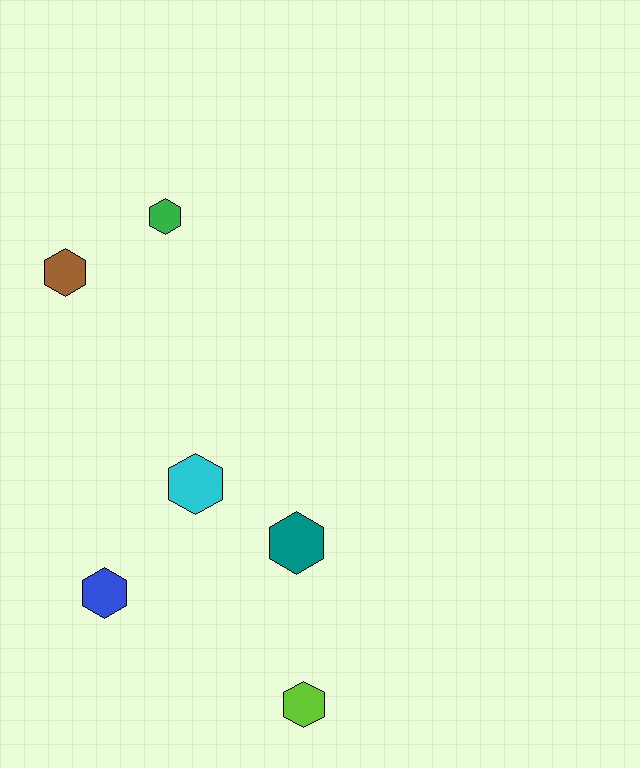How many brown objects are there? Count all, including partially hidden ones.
There is 1 brown object.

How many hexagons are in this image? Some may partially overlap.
There are 6 hexagons.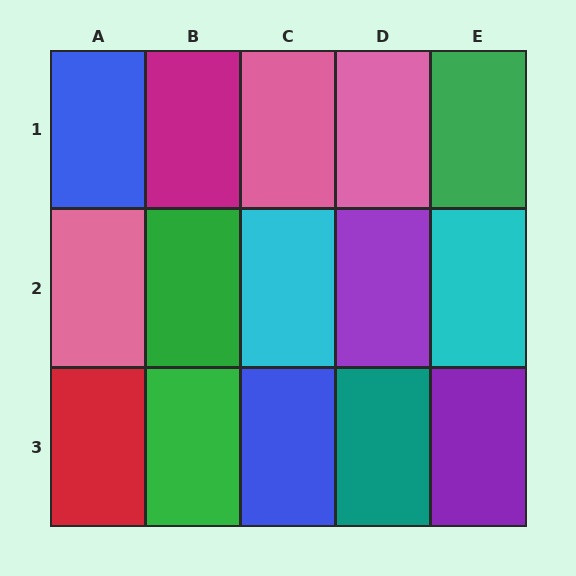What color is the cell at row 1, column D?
Pink.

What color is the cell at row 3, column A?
Red.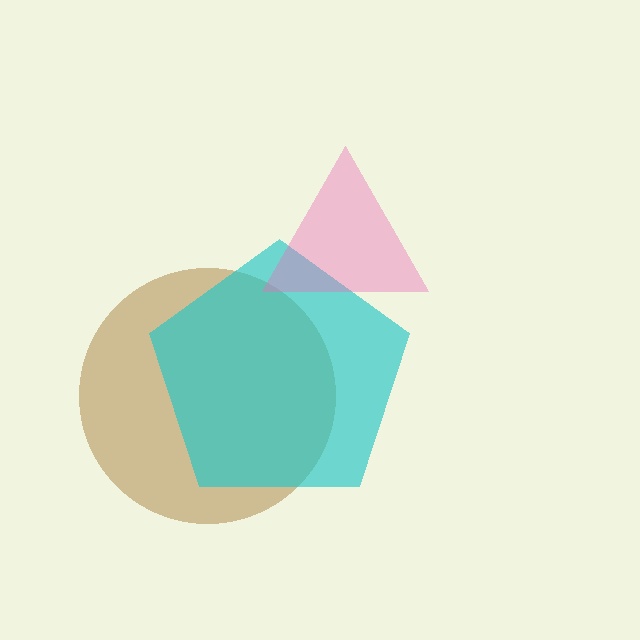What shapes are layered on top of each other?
The layered shapes are: a brown circle, a cyan pentagon, a pink triangle.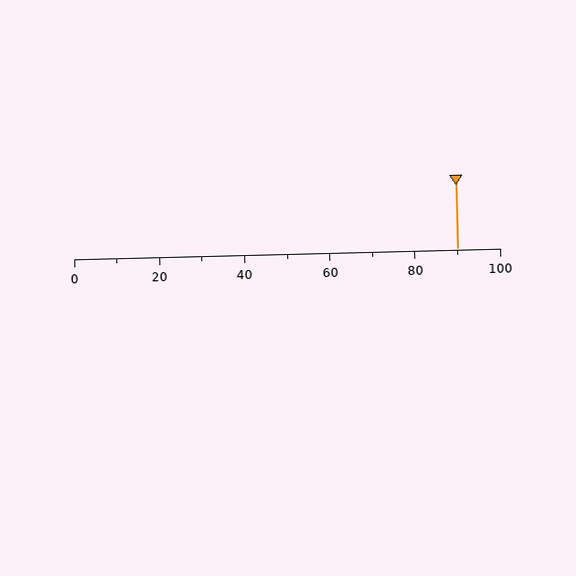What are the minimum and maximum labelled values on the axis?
The axis runs from 0 to 100.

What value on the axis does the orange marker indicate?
The marker indicates approximately 90.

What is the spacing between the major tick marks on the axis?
The major ticks are spaced 20 apart.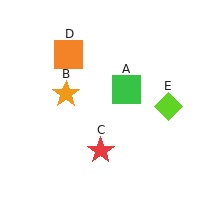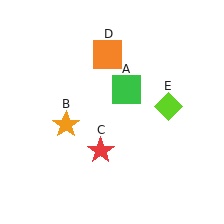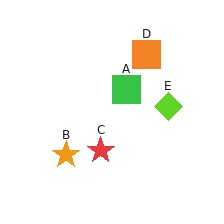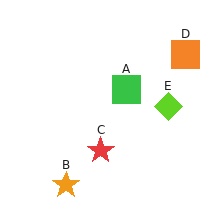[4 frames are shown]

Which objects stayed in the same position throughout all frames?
Green square (object A) and red star (object C) and lime diamond (object E) remained stationary.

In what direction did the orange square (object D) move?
The orange square (object D) moved right.